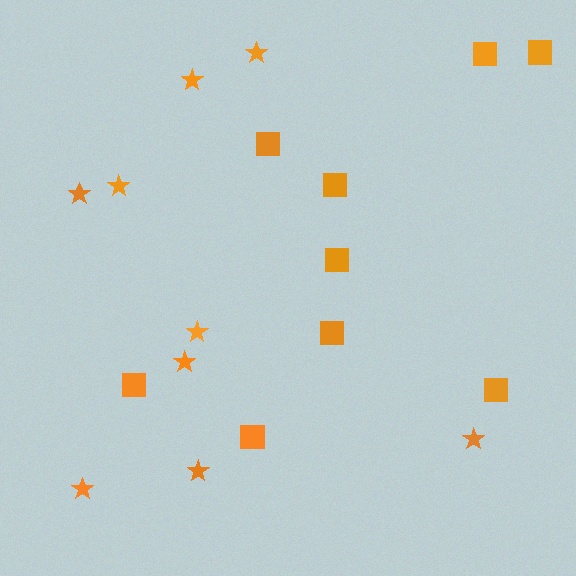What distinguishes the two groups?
There are 2 groups: one group of stars (9) and one group of squares (9).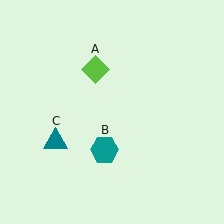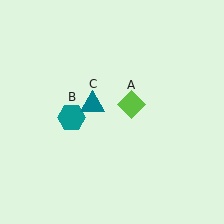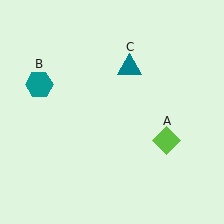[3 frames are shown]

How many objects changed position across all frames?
3 objects changed position: lime diamond (object A), teal hexagon (object B), teal triangle (object C).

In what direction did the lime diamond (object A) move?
The lime diamond (object A) moved down and to the right.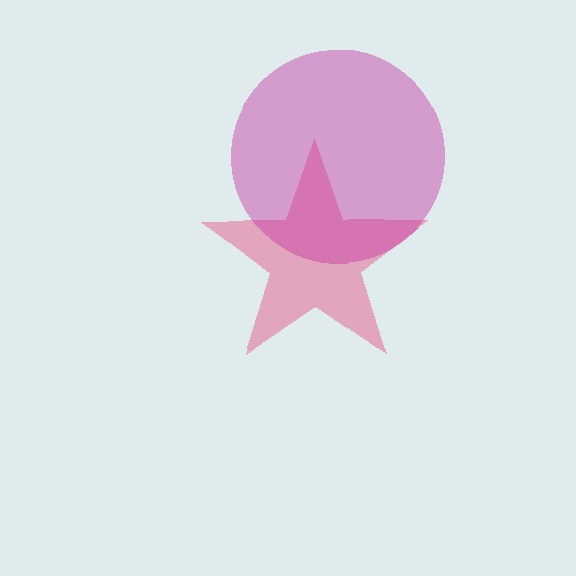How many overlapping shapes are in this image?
There are 2 overlapping shapes in the image.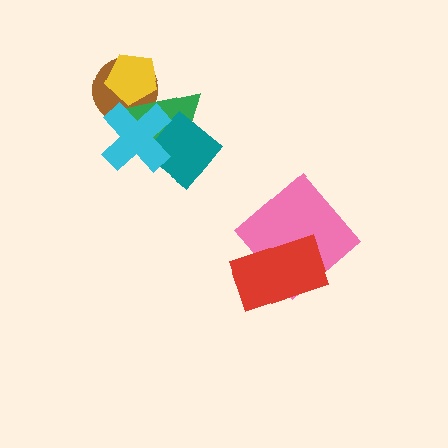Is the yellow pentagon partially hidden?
No, no other shape covers it.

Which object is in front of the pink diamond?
The red rectangle is in front of the pink diamond.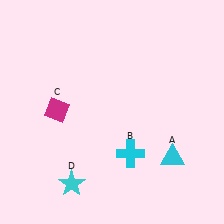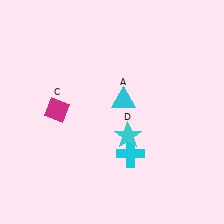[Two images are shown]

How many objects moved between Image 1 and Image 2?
2 objects moved between the two images.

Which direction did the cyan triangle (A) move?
The cyan triangle (A) moved up.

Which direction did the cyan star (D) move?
The cyan star (D) moved right.